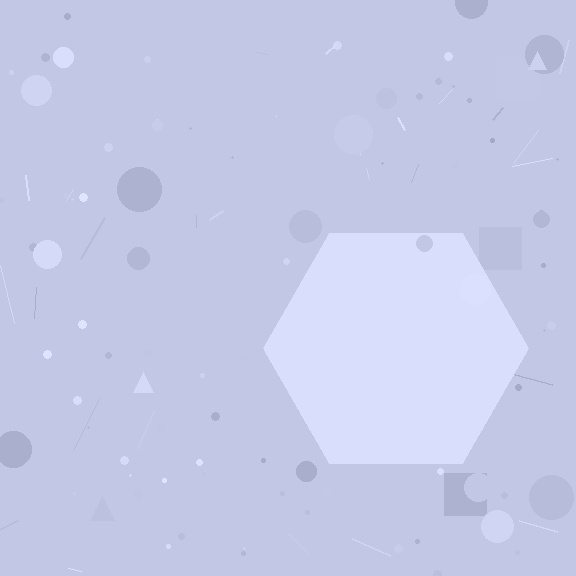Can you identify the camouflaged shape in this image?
The camouflaged shape is a hexagon.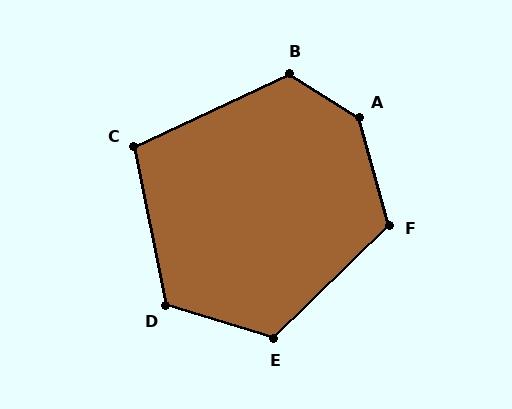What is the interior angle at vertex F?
Approximately 119 degrees (obtuse).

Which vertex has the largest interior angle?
A, at approximately 138 degrees.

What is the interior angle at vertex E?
Approximately 119 degrees (obtuse).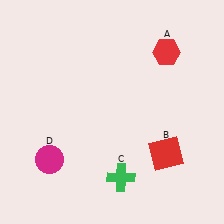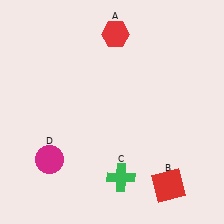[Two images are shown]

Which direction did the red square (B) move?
The red square (B) moved down.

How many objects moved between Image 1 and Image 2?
2 objects moved between the two images.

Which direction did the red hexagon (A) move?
The red hexagon (A) moved left.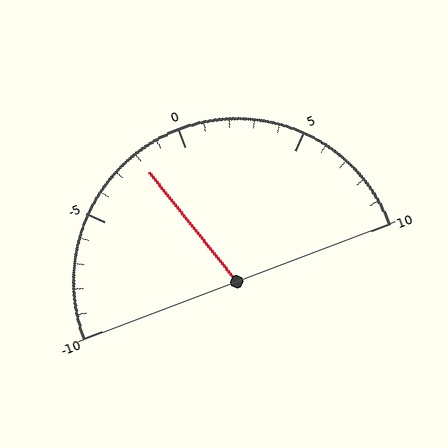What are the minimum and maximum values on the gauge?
The gauge ranges from -10 to 10.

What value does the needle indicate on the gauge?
The needle indicates approximately -2.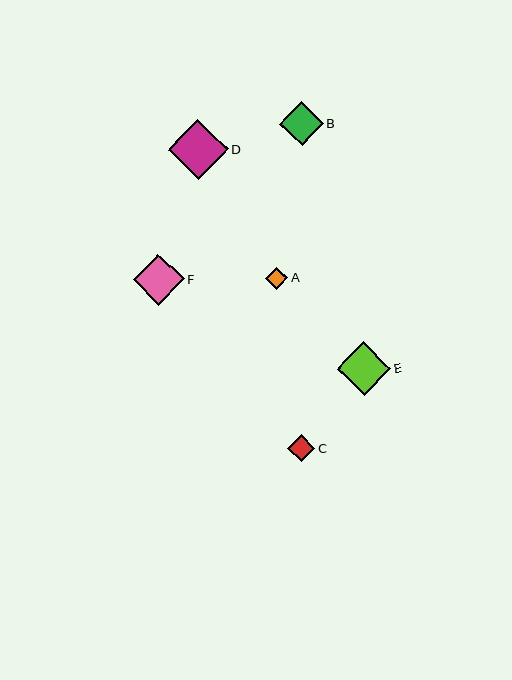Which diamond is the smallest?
Diamond A is the smallest with a size of approximately 23 pixels.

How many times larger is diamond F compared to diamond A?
Diamond F is approximately 2.3 times the size of diamond A.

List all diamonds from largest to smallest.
From largest to smallest: D, E, F, B, C, A.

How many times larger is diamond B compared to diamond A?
Diamond B is approximately 1.9 times the size of diamond A.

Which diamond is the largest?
Diamond D is the largest with a size of approximately 60 pixels.